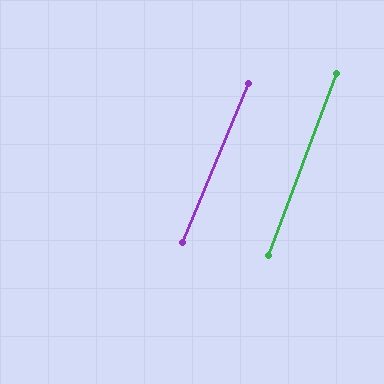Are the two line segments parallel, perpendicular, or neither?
Parallel — their directions differ by only 2.0°.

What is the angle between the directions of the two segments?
Approximately 2 degrees.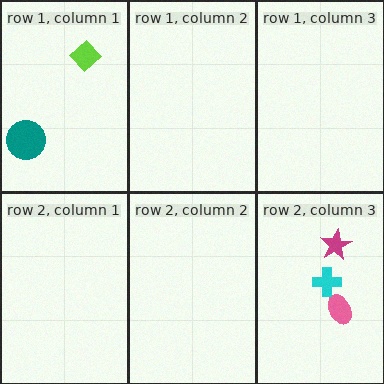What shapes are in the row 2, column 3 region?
The pink ellipse, the magenta star, the cyan cross.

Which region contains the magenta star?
The row 2, column 3 region.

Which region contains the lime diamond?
The row 1, column 1 region.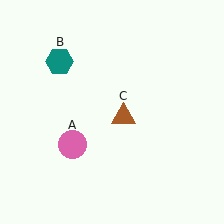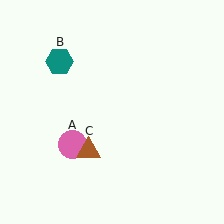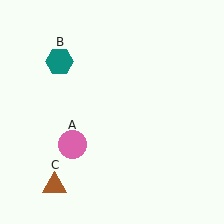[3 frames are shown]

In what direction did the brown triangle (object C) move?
The brown triangle (object C) moved down and to the left.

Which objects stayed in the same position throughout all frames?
Pink circle (object A) and teal hexagon (object B) remained stationary.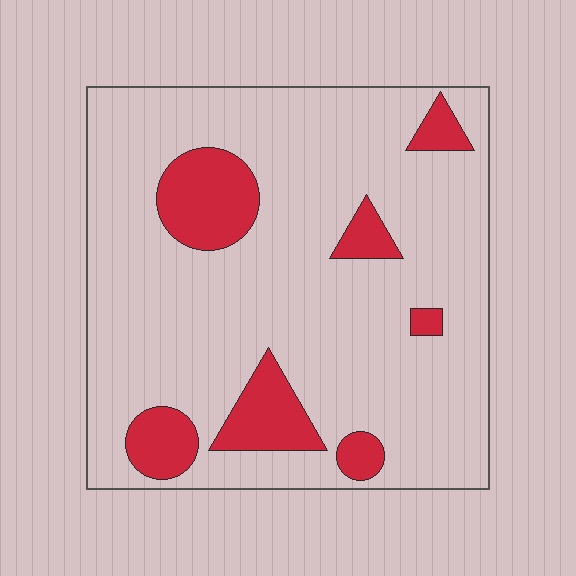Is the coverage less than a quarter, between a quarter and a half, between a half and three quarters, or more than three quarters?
Less than a quarter.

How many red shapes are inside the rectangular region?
7.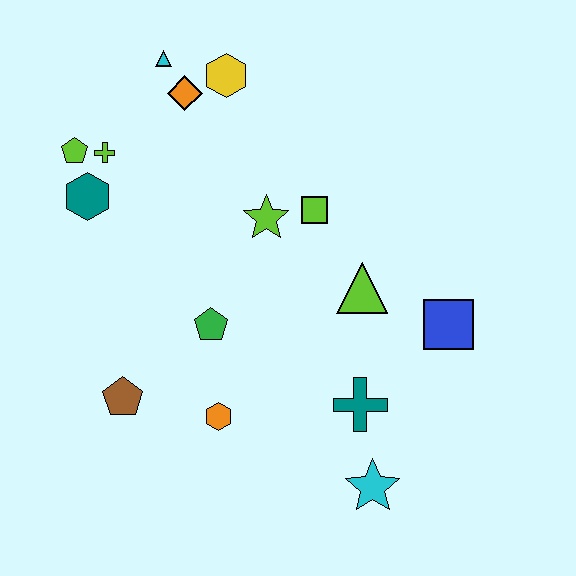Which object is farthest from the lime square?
The cyan star is farthest from the lime square.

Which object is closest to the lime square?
The lime star is closest to the lime square.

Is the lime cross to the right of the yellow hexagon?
No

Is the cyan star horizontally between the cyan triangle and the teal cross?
No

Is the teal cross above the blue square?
No